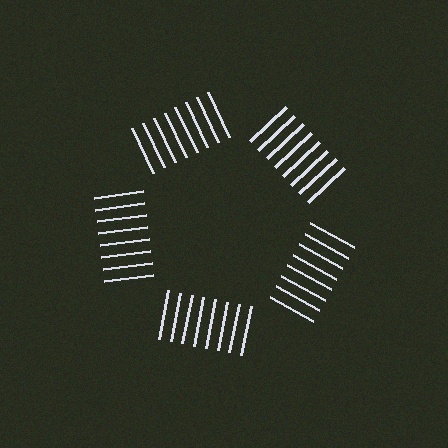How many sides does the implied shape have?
5 sides — the line-ends trace a pentagon.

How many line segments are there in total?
40 — 8 along each of the 5 edges.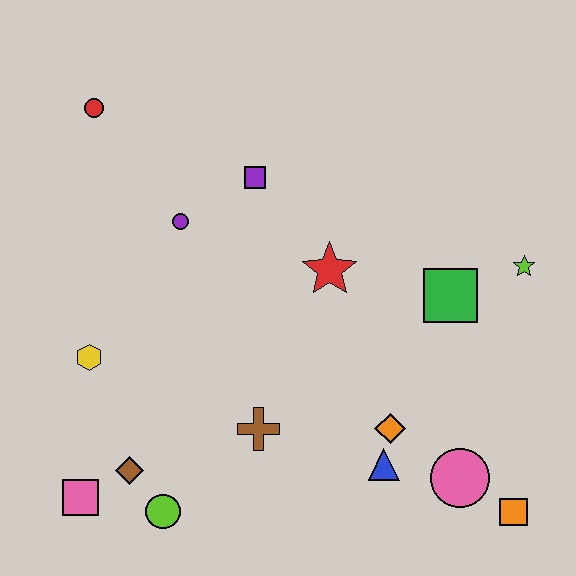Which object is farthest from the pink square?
The lime star is farthest from the pink square.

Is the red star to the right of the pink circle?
No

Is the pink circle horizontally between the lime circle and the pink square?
No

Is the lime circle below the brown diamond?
Yes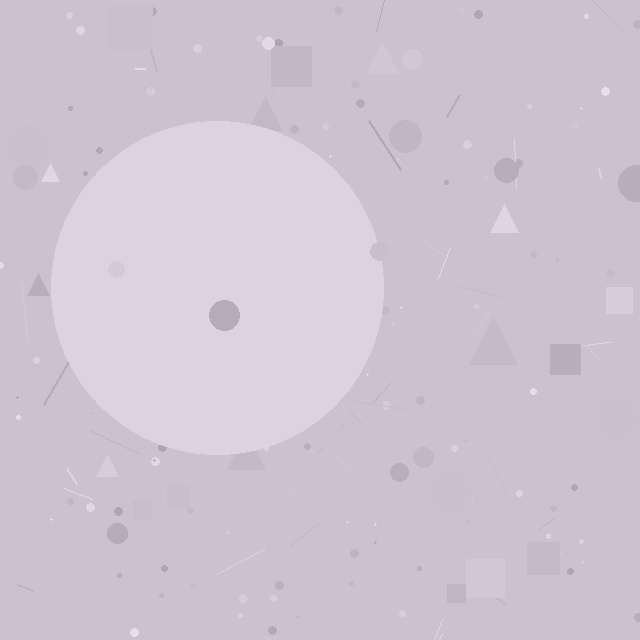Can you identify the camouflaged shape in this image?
The camouflaged shape is a circle.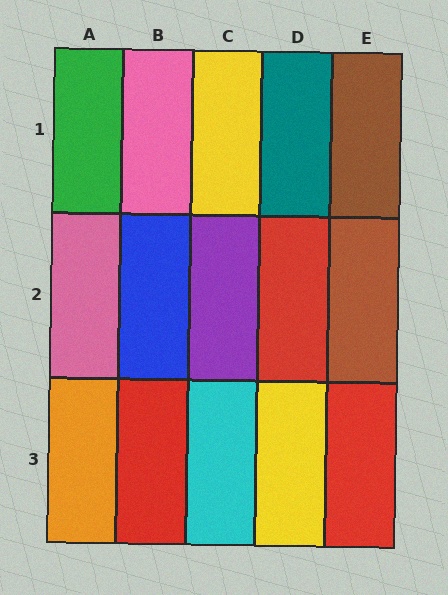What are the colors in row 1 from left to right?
Green, pink, yellow, teal, brown.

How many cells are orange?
1 cell is orange.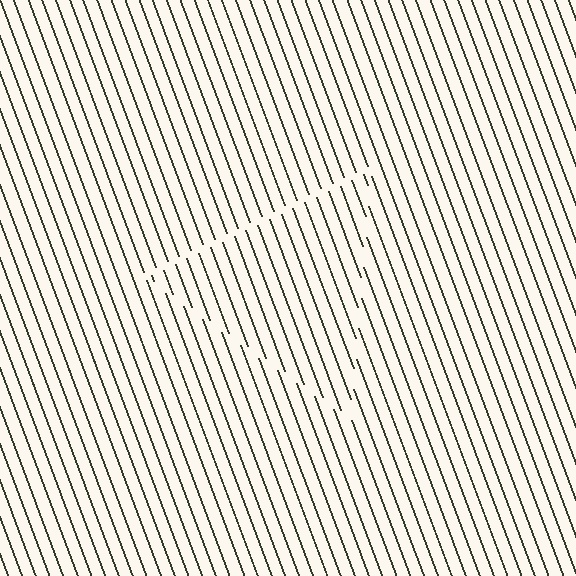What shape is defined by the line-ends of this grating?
An illusory triangle. The interior of the shape contains the same grating, shifted by half a period — the contour is defined by the phase discontinuity where line-ends from the inner and outer gratings abut.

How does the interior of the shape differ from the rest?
The interior of the shape contains the same grating, shifted by half a period — the contour is defined by the phase discontinuity where line-ends from the inner and outer gratings abut.